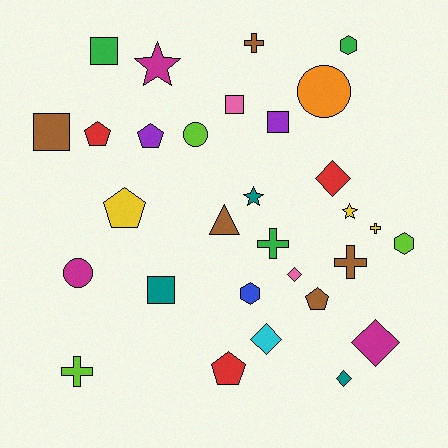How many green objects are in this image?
There are 3 green objects.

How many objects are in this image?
There are 30 objects.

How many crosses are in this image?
There are 5 crosses.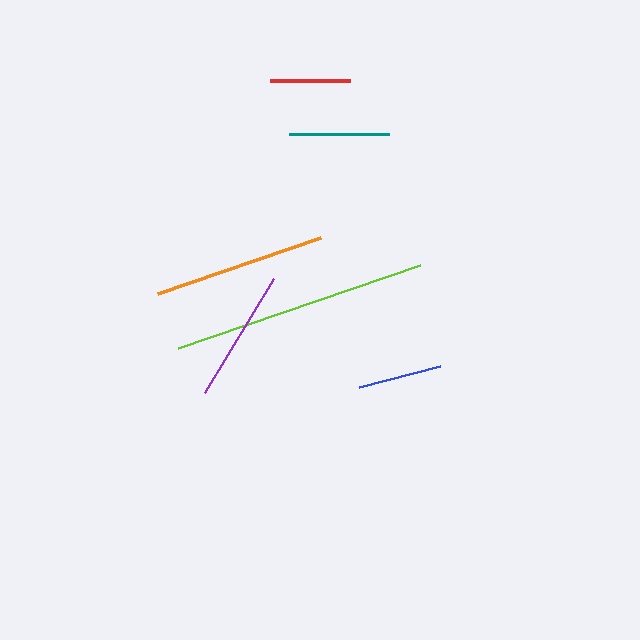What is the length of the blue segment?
The blue segment is approximately 84 pixels long.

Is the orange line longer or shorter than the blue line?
The orange line is longer than the blue line.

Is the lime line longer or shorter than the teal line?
The lime line is longer than the teal line.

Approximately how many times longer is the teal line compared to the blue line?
The teal line is approximately 1.2 times the length of the blue line.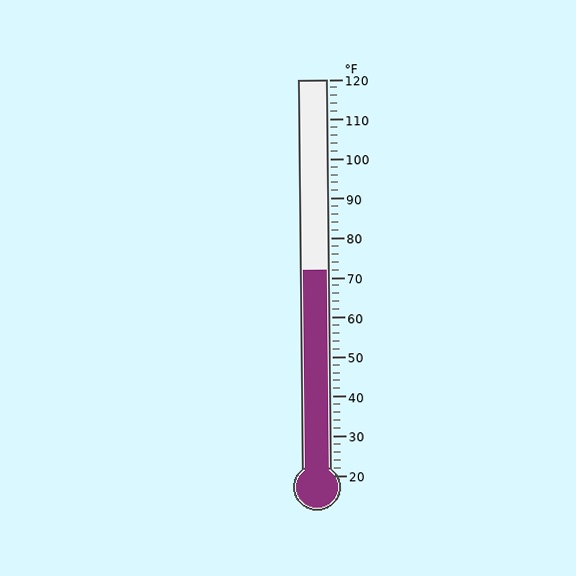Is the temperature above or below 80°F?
The temperature is below 80°F.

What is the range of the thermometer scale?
The thermometer scale ranges from 20°F to 120°F.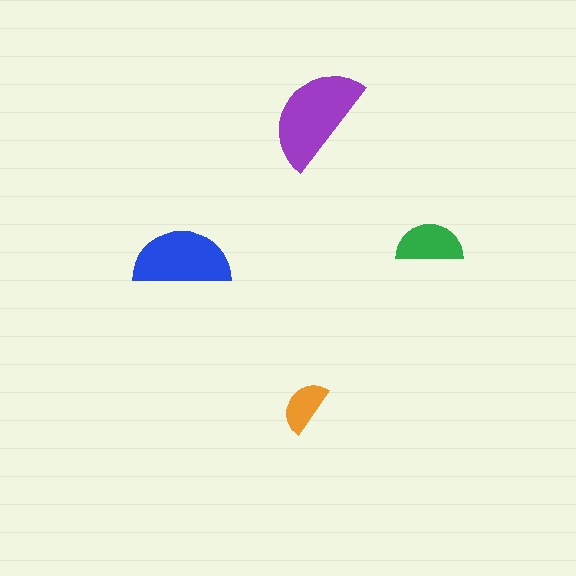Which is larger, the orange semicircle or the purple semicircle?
The purple one.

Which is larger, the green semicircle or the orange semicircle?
The green one.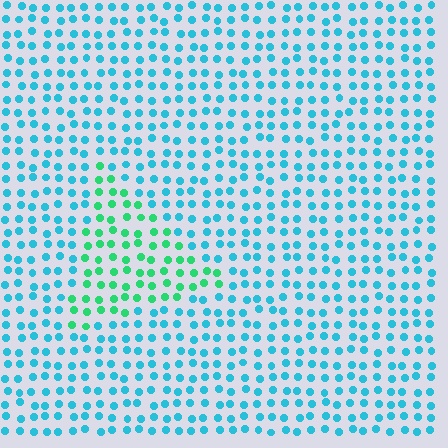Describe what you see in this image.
The image is filled with small cyan elements in a uniform arrangement. A triangle-shaped region is visible where the elements are tinted to a slightly different hue, forming a subtle color boundary.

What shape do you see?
I see a triangle.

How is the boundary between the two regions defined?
The boundary is defined purely by a slight shift in hue (about 44 degrees). Spacing, size, and orientation are identical on both sides.